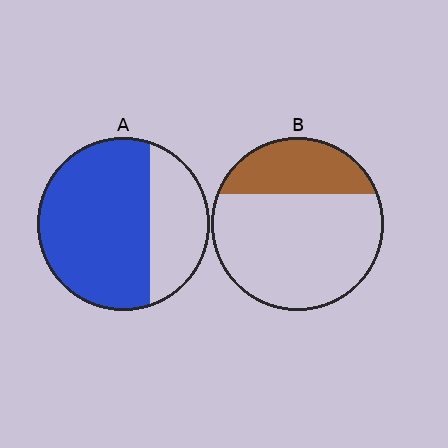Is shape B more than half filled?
No.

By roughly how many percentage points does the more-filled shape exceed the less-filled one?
By roughly 40 percentage points (A over B).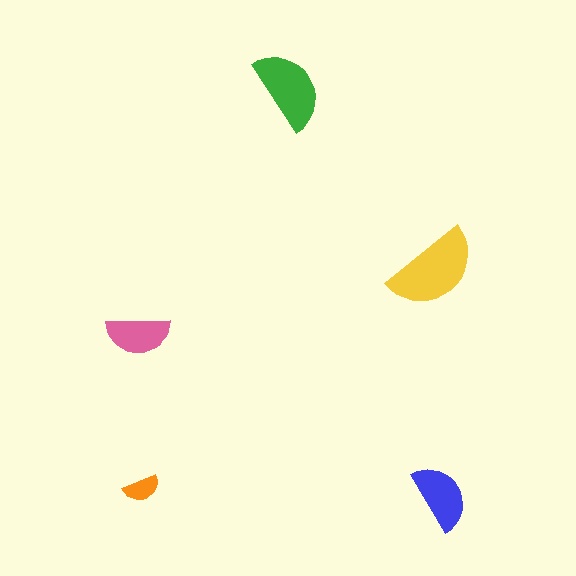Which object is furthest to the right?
The blue semicircle is rightmost.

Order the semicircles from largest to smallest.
the yellow one, the green one, the blue one, the pink one, the orange one.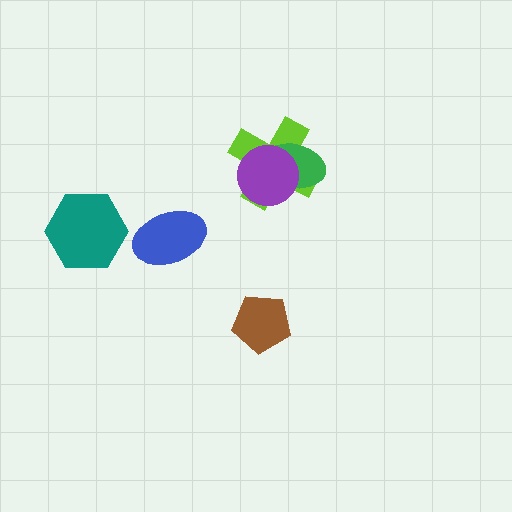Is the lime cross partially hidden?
Yes, it is partially covered by another shape.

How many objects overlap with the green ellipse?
2 objects overlap with the green ellipse.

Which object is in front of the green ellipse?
The purple circle is in front of the green ellipse.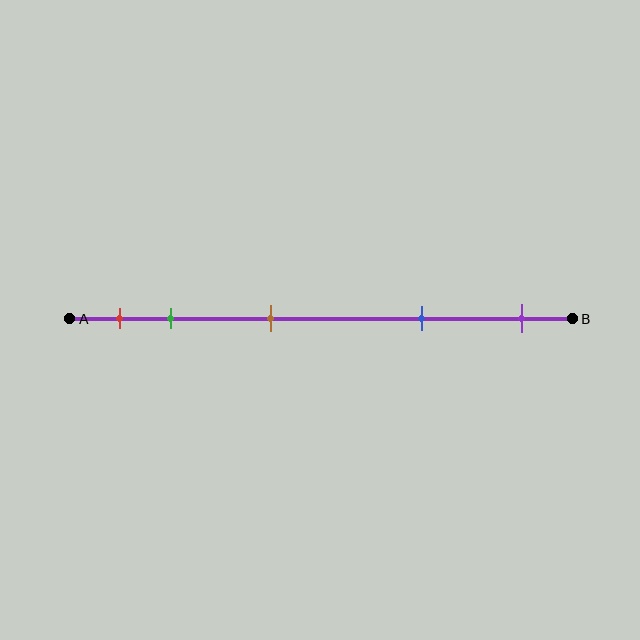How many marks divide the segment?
There are 5 marks dividing the segment.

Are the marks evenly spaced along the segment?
No, the marks are not evenly spaced.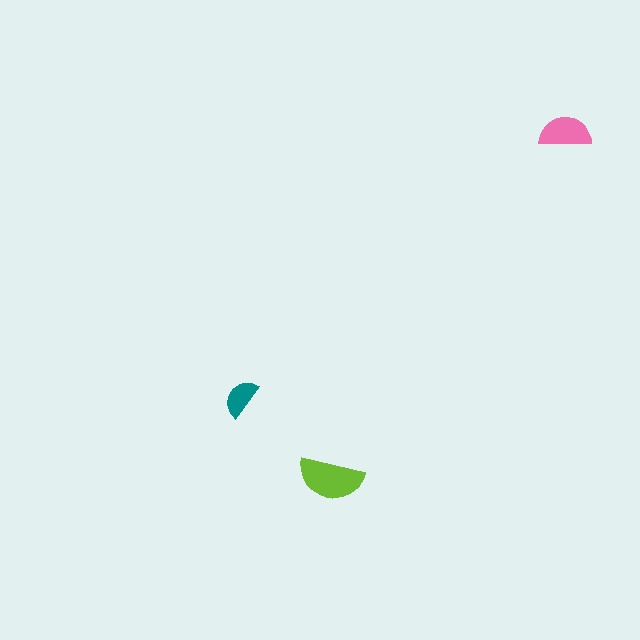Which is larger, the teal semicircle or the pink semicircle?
The pink one.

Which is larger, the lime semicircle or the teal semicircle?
The lime one.